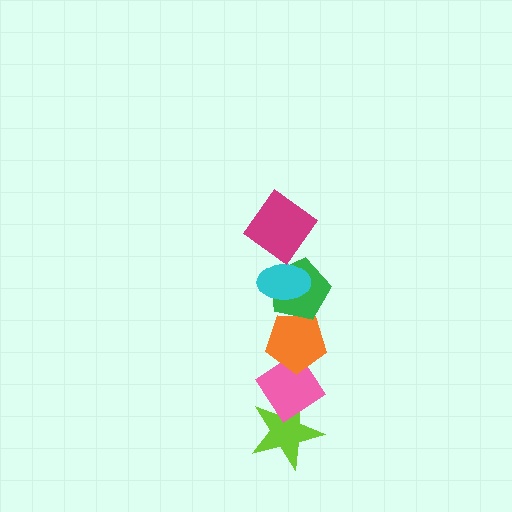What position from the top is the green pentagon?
The green pentagon is 3rd from the top.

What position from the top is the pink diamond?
The pink diamond is 5th from the top.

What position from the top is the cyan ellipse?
The cyan ellipse is 2nd from the top.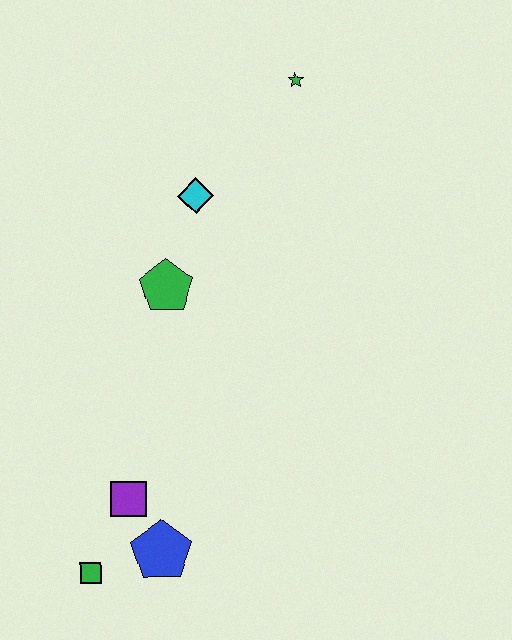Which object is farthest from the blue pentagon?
The green star is farthest from the blue pentagon.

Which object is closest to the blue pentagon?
The purple square is closest to the blue pentagon.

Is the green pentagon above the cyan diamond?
No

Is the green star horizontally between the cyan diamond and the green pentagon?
No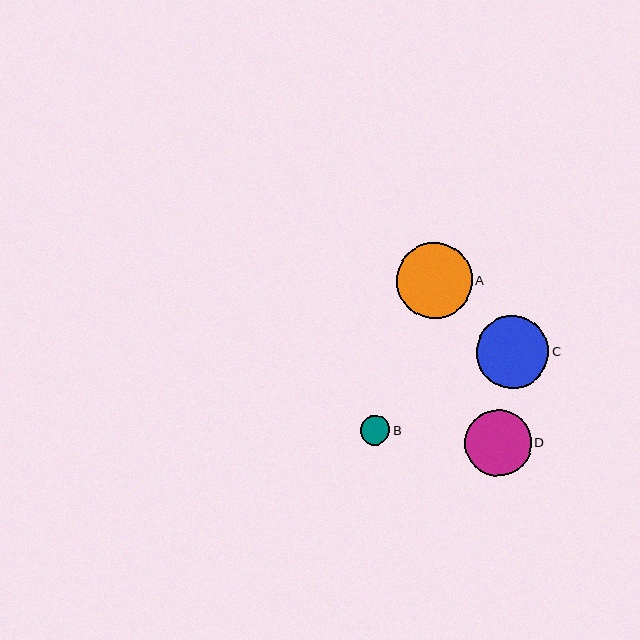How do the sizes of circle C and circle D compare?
Circle C and circle D are approximately the same size.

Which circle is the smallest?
Circle B is the smallest with a size of approximately 29 pixels.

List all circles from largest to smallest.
From largest to smallest: A, C, D, B.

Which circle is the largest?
Circle A is the largest with a size of approximately 75 pixels.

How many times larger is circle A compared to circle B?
Circle A is approximately 2.6 times the size of circle B.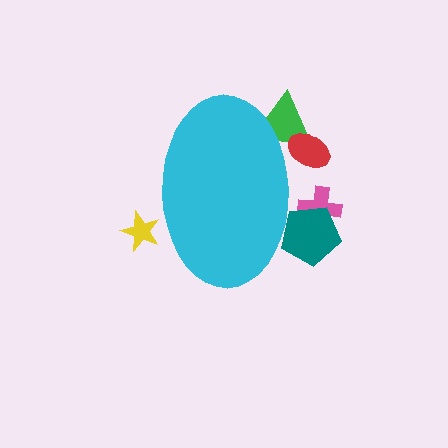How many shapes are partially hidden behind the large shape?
5 shapes are partially hidden.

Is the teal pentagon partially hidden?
Yes, the teal pentagon is partially hidden behind the cyan ellipse.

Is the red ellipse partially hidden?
Yes, the red ellipse is partially hidden behind the cyan ellipse.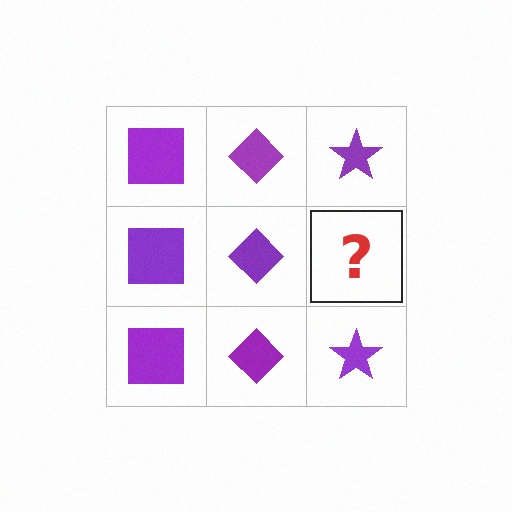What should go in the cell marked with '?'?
The missing cell should contain a purple star.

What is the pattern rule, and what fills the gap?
The rule is that each column has a consistent shape. The gap should be filled with a purple star.